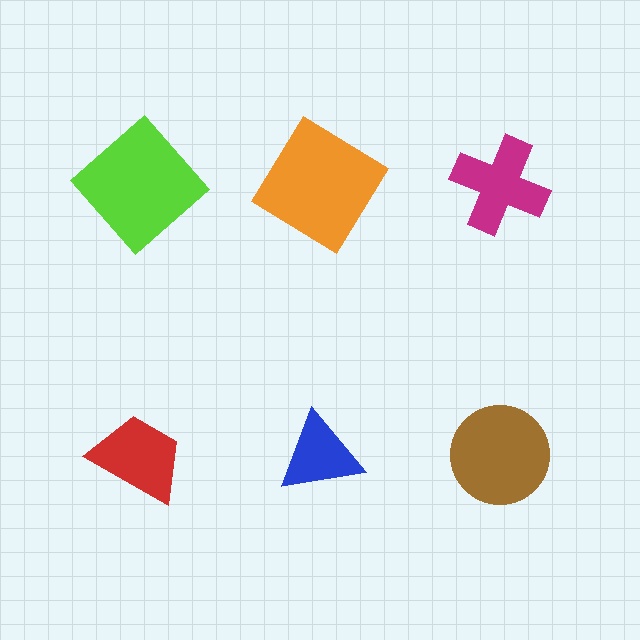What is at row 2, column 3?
A brown circle.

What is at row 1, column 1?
A lime diamond.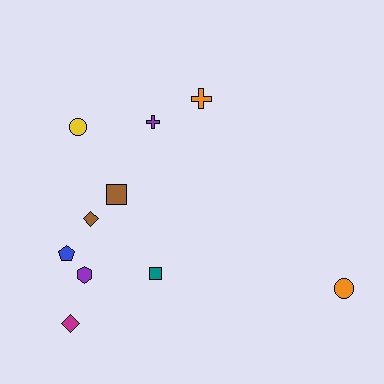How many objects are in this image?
There are 10 objects.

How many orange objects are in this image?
There are 2 orange objects.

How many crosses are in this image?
There are 2 crosses.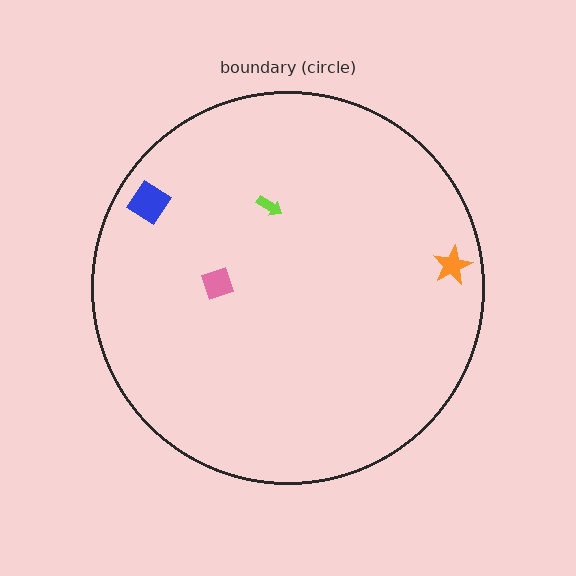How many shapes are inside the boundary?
4 inside, 0 outside.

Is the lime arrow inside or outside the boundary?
Inside.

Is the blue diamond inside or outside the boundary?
Inside.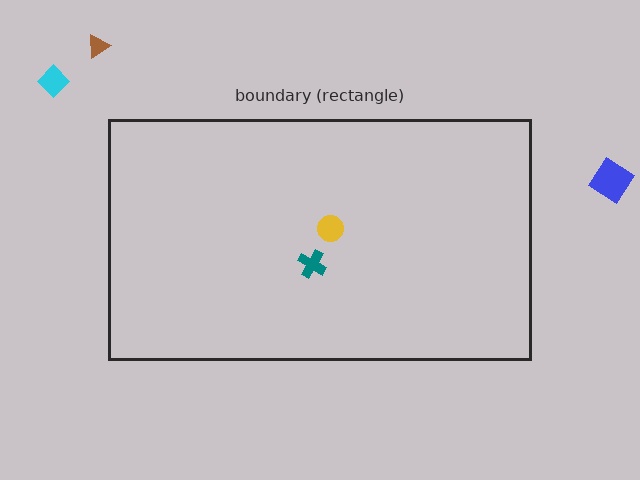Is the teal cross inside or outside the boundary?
Inside.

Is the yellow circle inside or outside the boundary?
Inside.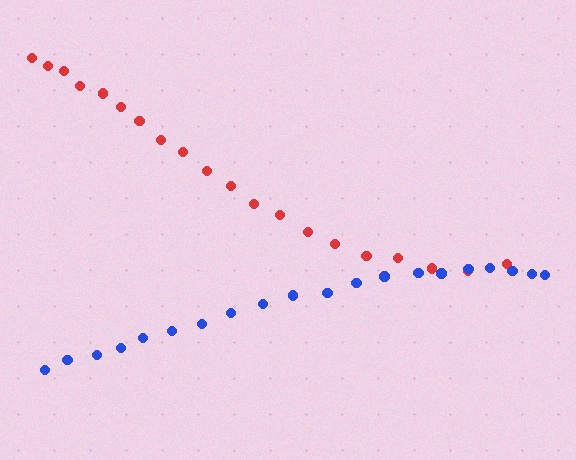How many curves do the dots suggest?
There are 2 distinct paths.